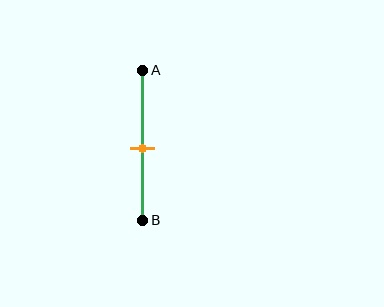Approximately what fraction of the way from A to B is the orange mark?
The orange mark is approximately 50% of the way from A to B.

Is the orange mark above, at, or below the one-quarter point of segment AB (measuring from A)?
The orange mark is below the one-quarter point of segment AB.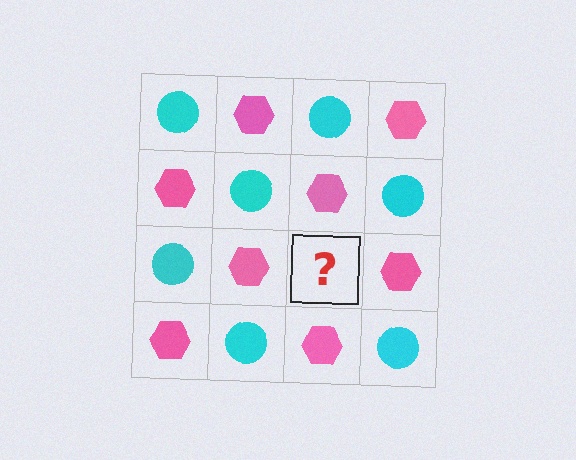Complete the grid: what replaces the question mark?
The question mark should be replaced with a cyan circle.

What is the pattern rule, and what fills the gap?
The rule is that it alternates cyan circle and pink hexagon in a checkerboard pattern. The gap should be filled with a cyan circle.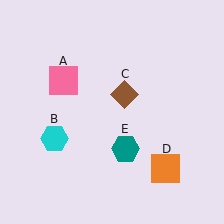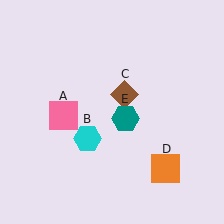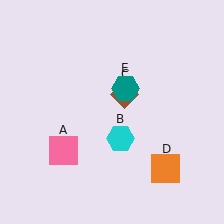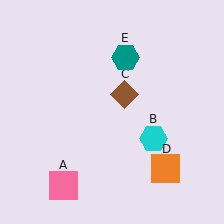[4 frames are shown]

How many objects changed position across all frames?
3 objects changed position: pink square (object A), cyan hexagon (object B), teal hexagon (object E).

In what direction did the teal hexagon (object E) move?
The teal hexagon (object E) moved up.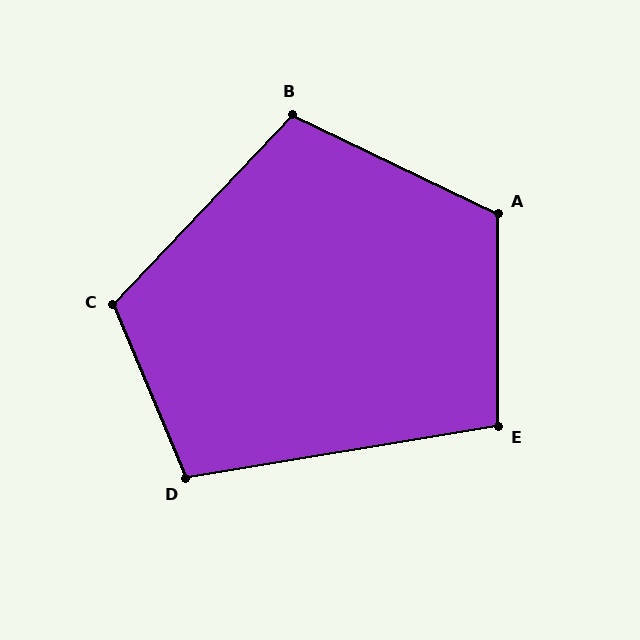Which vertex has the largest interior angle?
A, at approximately 116 degrees.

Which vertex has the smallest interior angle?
E, at approximately 99 degrees.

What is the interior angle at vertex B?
Approximately 108 degrees (obtuse).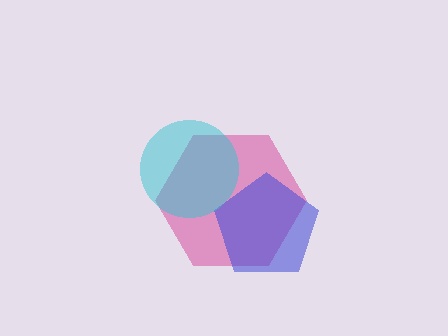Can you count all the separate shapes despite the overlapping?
Yes, there are 3 separate shapes.